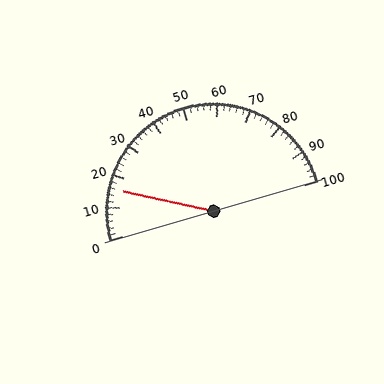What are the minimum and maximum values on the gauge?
The gauge ranges from 0 to 100.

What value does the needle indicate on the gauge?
The needle indicates approximately 16.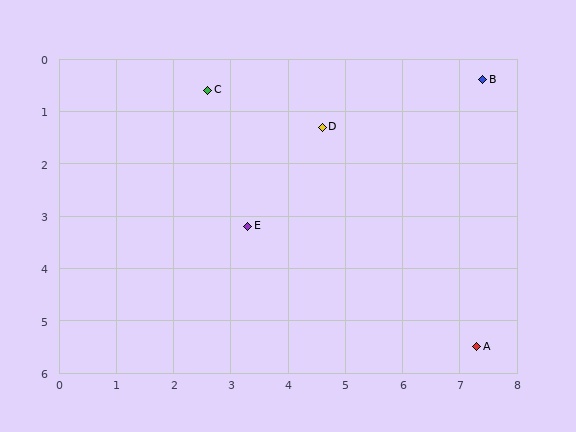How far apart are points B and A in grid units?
Points B and A are about 5.1 grid units apart.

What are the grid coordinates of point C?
Point C is at approximately (2.6, 0.6).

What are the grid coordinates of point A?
Point A is at approximately (7.3, 5.5).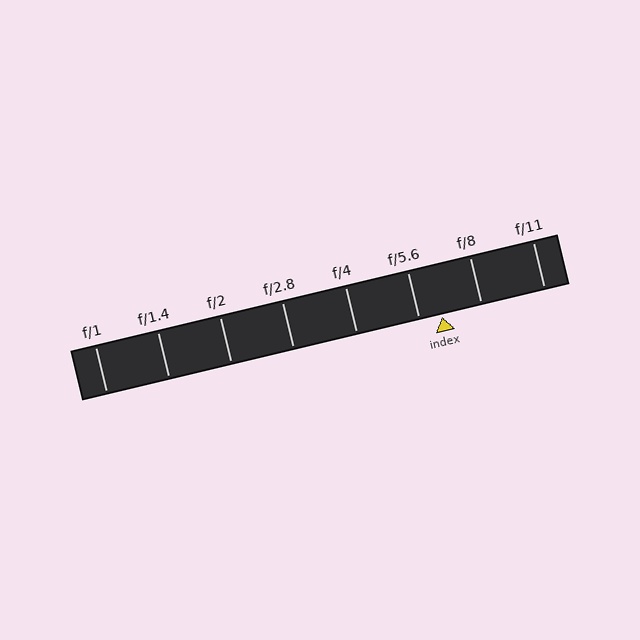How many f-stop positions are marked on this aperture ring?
There are 8 f-stop positions marked.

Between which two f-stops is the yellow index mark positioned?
The index mark is between f/5.6 and f/8.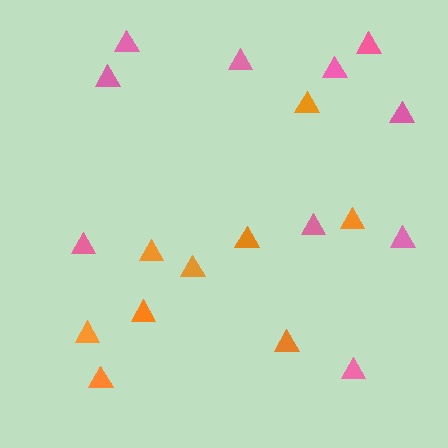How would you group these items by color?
There are 2 groups: one group of pink triangles (10) and one group of orange triangles (9).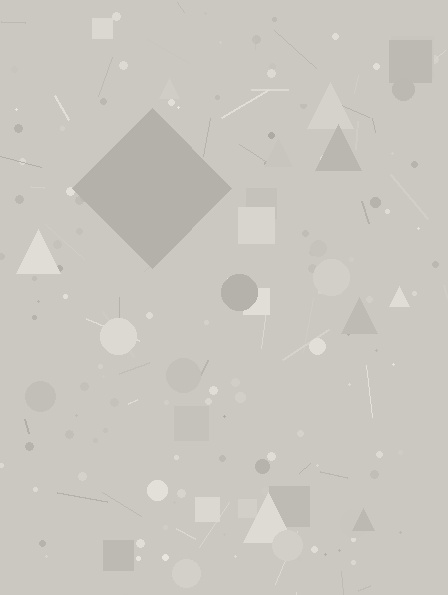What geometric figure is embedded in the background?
A diamond is embedded in the background.